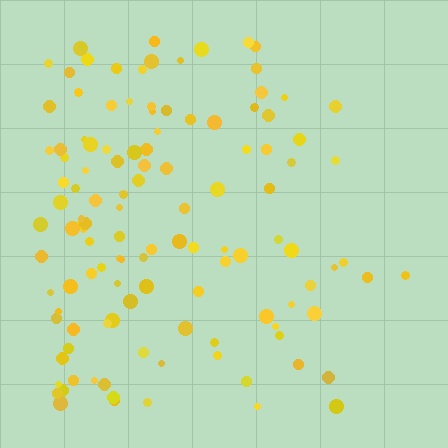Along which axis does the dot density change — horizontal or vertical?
Horizontal.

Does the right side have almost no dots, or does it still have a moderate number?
Still a moderate number, just noticeably fewer than the left.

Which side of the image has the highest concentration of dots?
The left.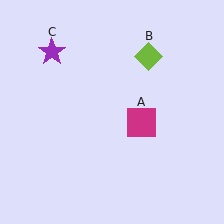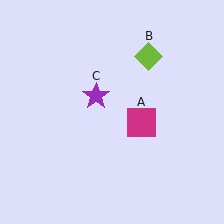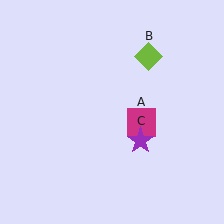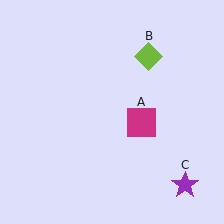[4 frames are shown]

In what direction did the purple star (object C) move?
The purple star (object C) moved down and to the right.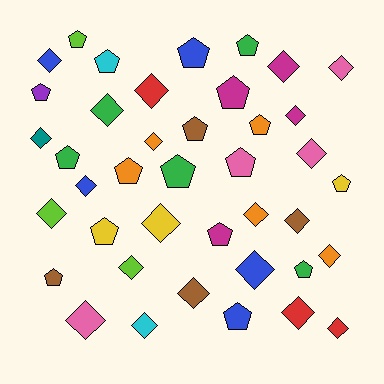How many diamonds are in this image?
There are 22 diamonds.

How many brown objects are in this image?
There are 4 brown objects.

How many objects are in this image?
There are 40 objects.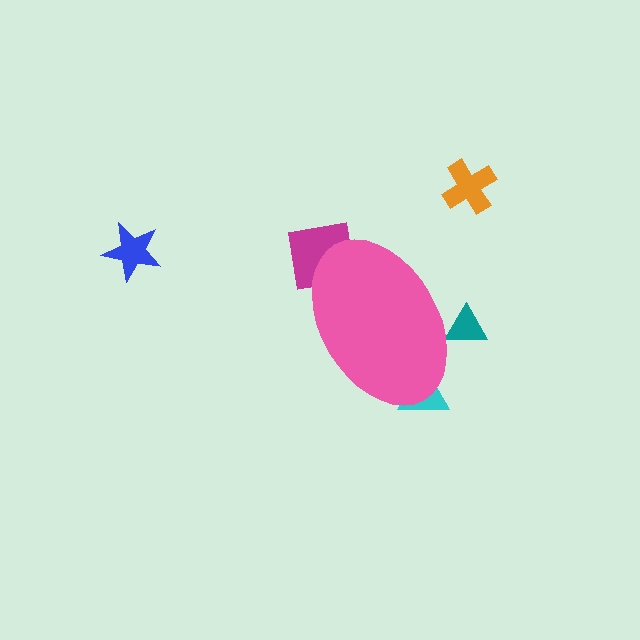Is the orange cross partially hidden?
No, the orange cross is fully visible.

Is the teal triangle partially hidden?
Yes, the teal triangle is partially hidden behind the pink ellipse.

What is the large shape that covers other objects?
A pink ellipse.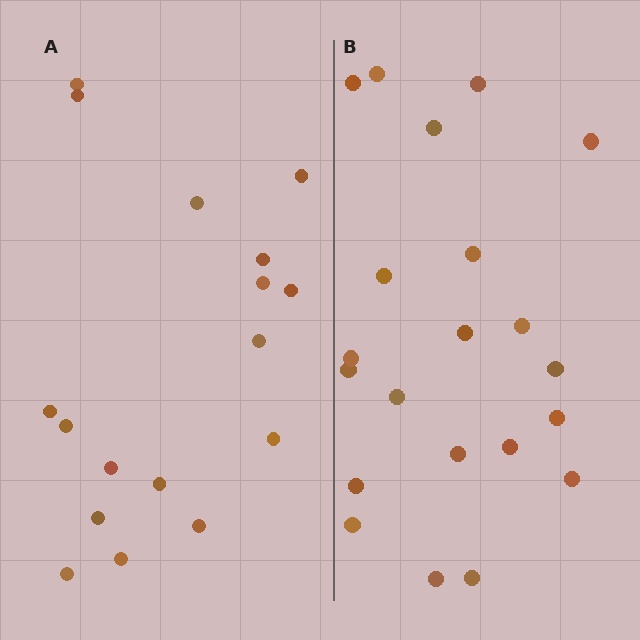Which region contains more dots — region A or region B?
Region B (the right region) has more dots.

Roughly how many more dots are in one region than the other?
Region B has about 4 more dots than region A.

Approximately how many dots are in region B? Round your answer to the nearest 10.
About 20 dots. (The exact count is 21, which rounds to 20.)